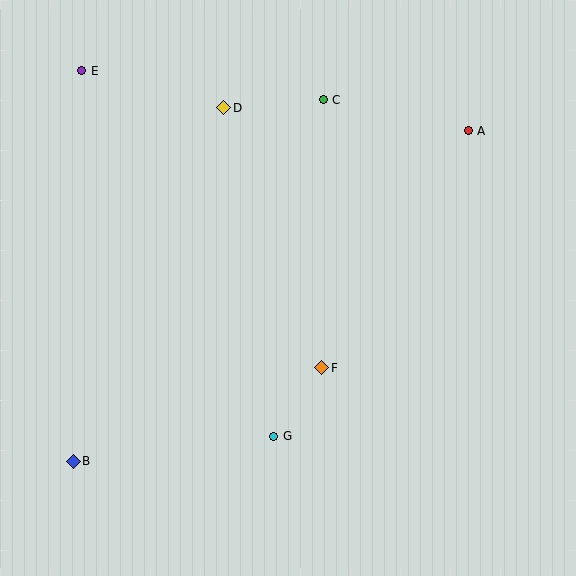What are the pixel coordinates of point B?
Point B is at (73, 461).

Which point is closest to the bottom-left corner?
Point B is closest to the bottom-left corner.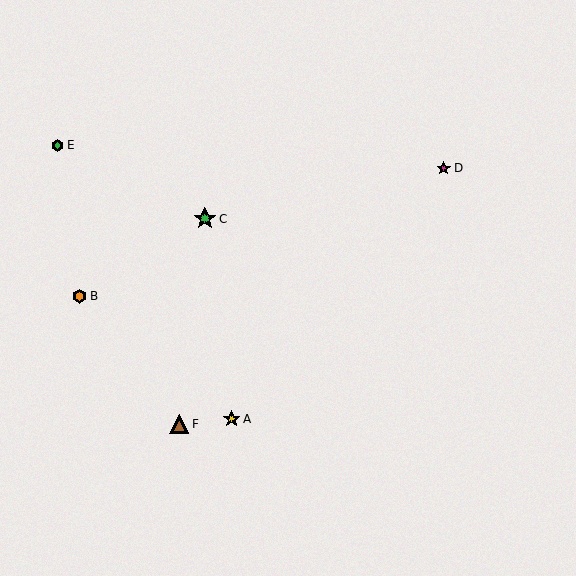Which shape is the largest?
The green star (labeled C) is the largest.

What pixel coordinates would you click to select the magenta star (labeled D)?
Click at (444, 168) to select the magenta star D.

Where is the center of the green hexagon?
The center of the green hexagon is at (58, 145).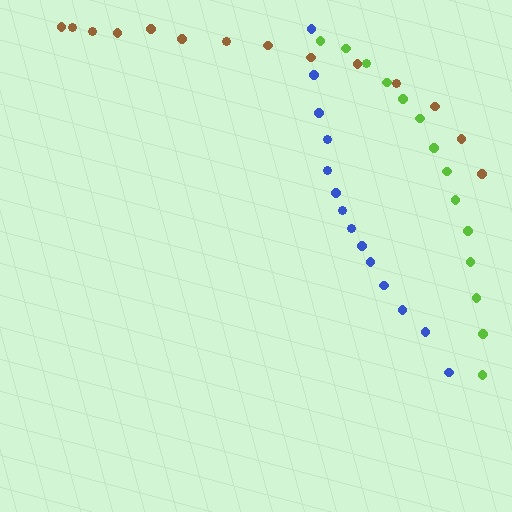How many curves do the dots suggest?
There are 3 distinct paths.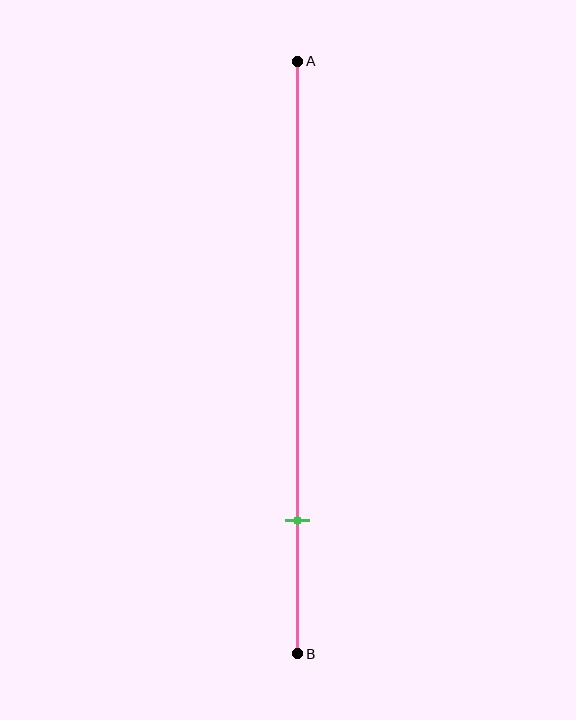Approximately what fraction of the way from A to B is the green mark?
The green mark is approximately 75% of the way from A to B.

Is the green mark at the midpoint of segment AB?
No, the mark is at about 75% from A, not at the 50% midpoint.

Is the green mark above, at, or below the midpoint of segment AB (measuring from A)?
The green mark is below the midpoint of segment AB.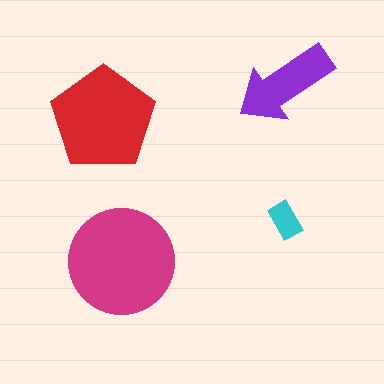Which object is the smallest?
The cyan rectangle.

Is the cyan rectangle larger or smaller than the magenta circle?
Smaller.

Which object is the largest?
The magenta circle.